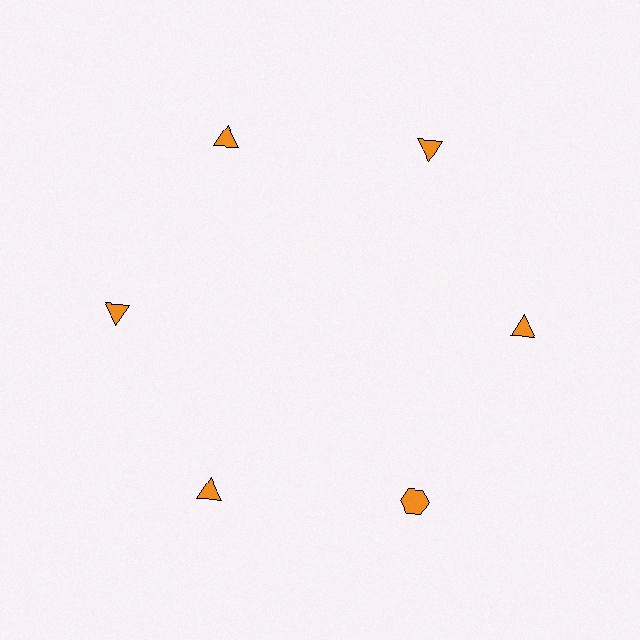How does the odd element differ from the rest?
It has a different shape: hexagon instead of triangle.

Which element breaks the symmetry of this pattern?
The orange hexagon at roughly the 5 o'clock position breaks the symmetry. All other shapes are orange triangles.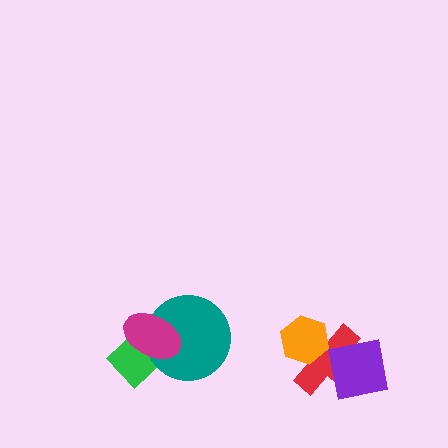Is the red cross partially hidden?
Yes, it is partially covered by another shape.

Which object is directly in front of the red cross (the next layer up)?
The orange hexagon is directly in front of the red cross.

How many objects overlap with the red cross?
2 objects overlap with the red cross.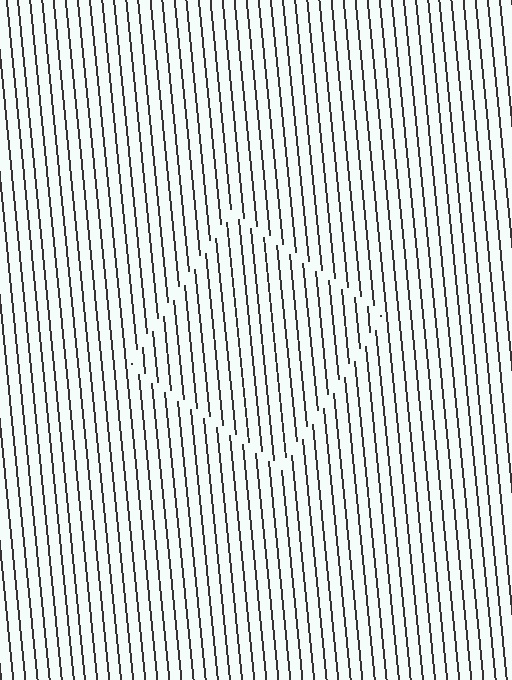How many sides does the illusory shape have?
4 sides — the line-ends trace a square.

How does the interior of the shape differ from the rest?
The interior of the shape contains the same grating, shifted by half a period — the contour is defined by the phase discontinuity where line-ends from the inner and outer gratings abut.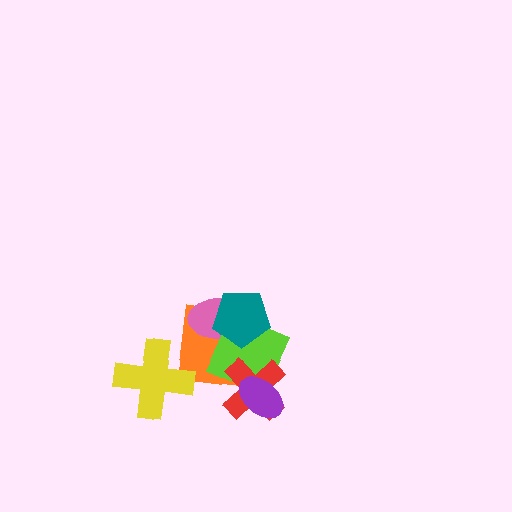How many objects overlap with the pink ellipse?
3 objects overlap with the pink ellipse.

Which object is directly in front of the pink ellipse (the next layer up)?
The lime square is directly in front of the pink ellipse.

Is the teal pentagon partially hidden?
No, no other shape covers it.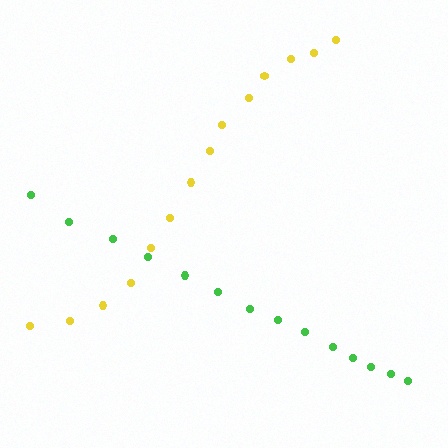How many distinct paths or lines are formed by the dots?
There are 2 distinct paths.